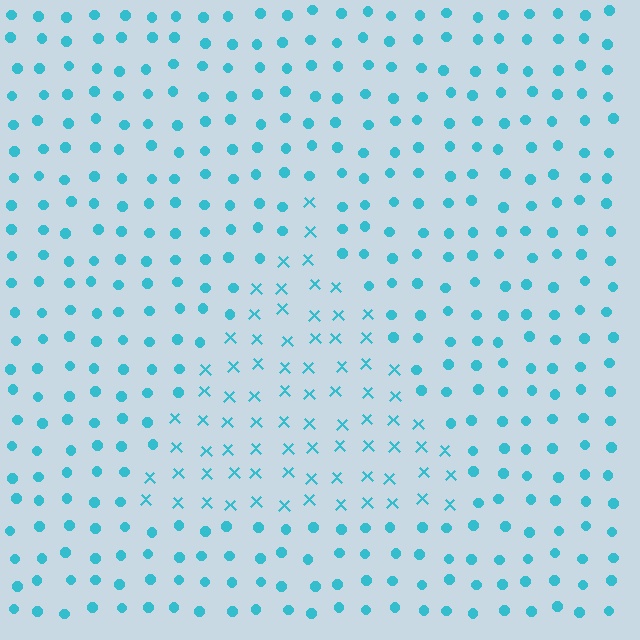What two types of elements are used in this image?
The image uses X marks inside the triangle region and circles outside it.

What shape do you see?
I see a triangle.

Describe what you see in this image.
The image is filled with small cyan elements arranged in a uniform grid. A triangle-shaped region contains X marks, while the surrounding area contains circles. The boundary is defined purely by the change in element shape.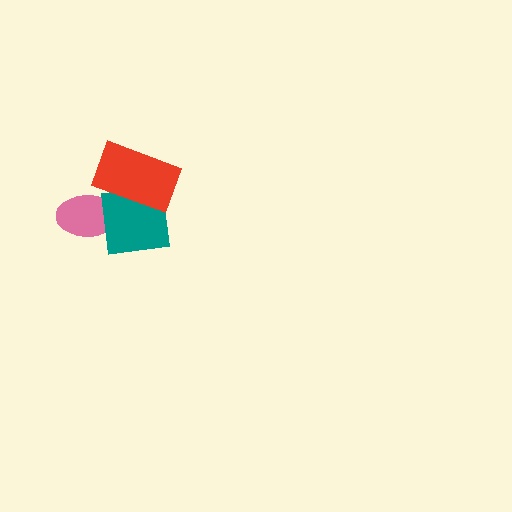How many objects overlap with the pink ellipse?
2 objects overlap with the pink ellipse.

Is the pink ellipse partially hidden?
Yes, it is partially covered by another shape.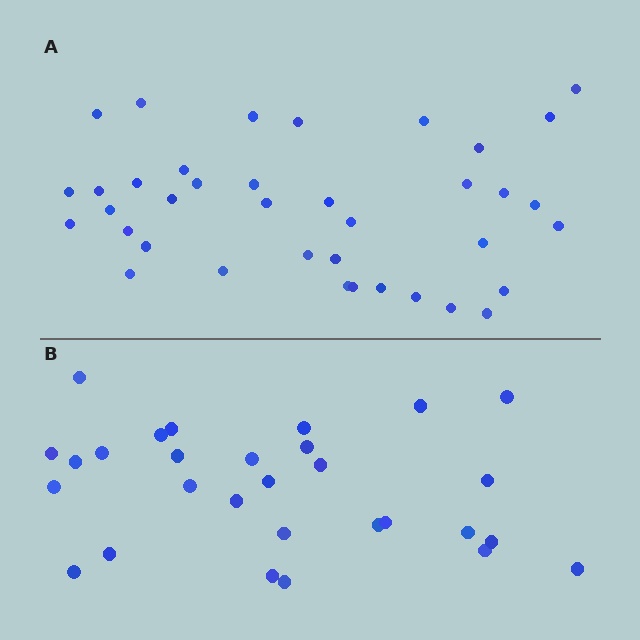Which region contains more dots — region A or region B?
Region A (the top region) has more dots.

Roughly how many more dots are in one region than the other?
Region A has roughly 8 or so more dots than region B.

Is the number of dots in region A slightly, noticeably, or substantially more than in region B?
Region A has noticeably more, but not dramatically so. The ratio is roughly 1.3 to 1.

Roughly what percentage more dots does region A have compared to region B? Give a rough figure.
About 30% more.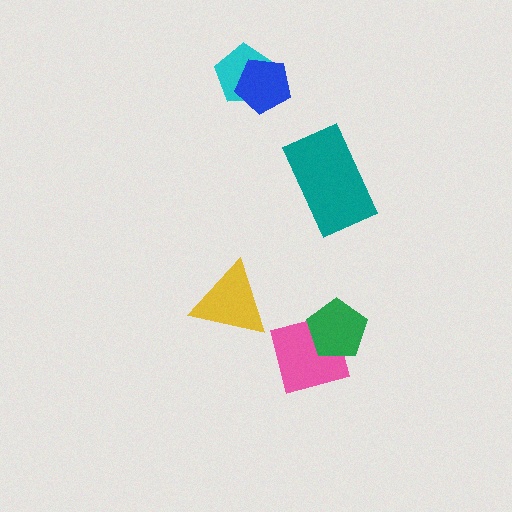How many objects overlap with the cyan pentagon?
1 object overlaps with the cyan pentagon.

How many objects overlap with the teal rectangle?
0 objects overlap with the teal rectangle.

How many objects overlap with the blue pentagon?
1 object overlaps with the blue pentagon.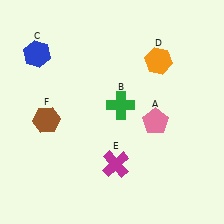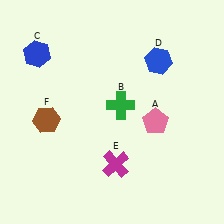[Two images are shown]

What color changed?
The hexagon (D) changed from orange in Image 1 to blue in Image 2.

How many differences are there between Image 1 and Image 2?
There is 1 difference between the two images.